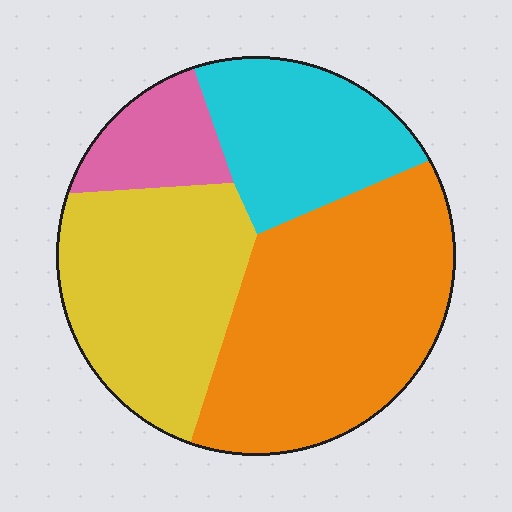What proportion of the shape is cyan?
Cyan takes up about one fifth (1/5) of the shape.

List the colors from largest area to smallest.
From largest to smallest: orange, yellow, cyan, pink.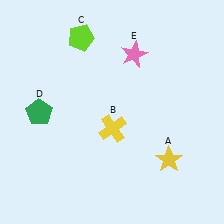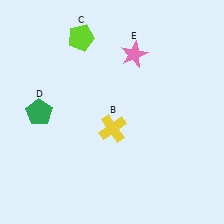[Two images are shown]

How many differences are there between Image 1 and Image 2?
There is 1 difference between the two images.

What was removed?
The yellow star (A) was removed in Image 2.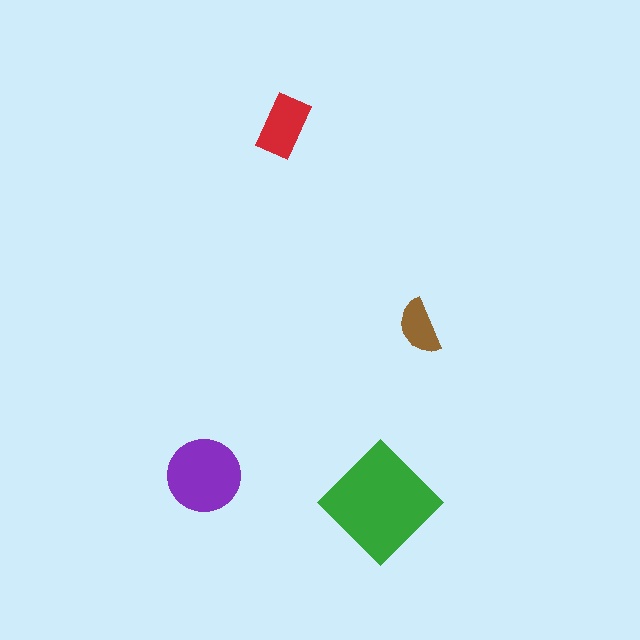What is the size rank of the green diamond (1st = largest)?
1st.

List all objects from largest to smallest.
The green diamond, the purple circle, the red rectangle, the brown semicircle.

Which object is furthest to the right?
The brown semicircle is rightmost.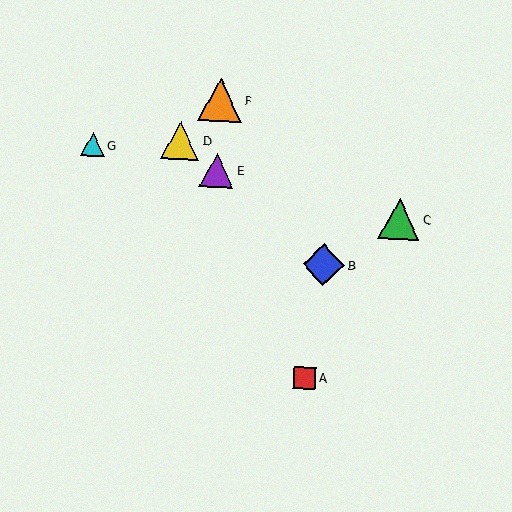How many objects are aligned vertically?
2 objects (E, F) are aligned vertically.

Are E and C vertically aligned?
No, E is at x≈217 and C is at x≈399.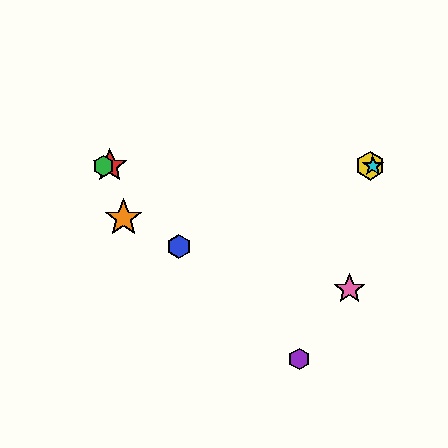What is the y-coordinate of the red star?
The red star is at y≈166.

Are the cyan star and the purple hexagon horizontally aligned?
No, the cyan star is at y≈166 and the purple hexagon is at y≈359.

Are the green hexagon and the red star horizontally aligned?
Yes, both are at y≈166.